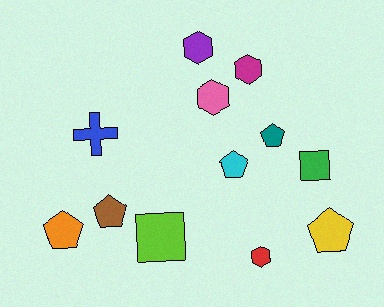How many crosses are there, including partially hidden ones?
There is 1 cross.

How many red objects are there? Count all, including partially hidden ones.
There is 1 red object.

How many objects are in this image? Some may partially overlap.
There are 12 objects.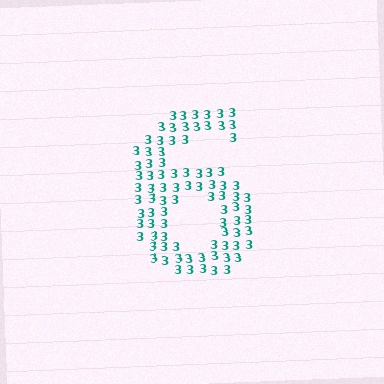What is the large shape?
The large shape is the digit 6.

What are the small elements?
The small elements are digit 3's.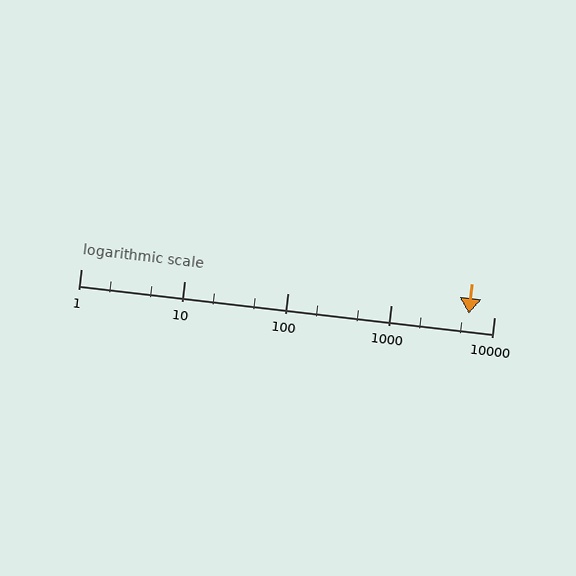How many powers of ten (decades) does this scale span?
The scale spans 4 decades, from 1 to 10000.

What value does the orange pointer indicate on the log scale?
The pointer indicates approximately 5700.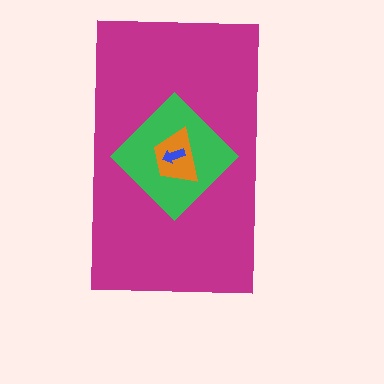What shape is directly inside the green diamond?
The orange trapezoid.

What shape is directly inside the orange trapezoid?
The blue arrow.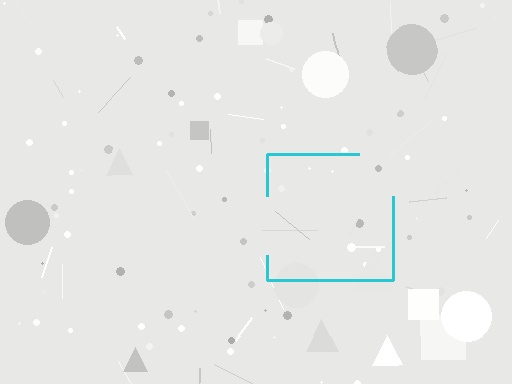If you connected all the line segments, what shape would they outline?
They would outline a square.